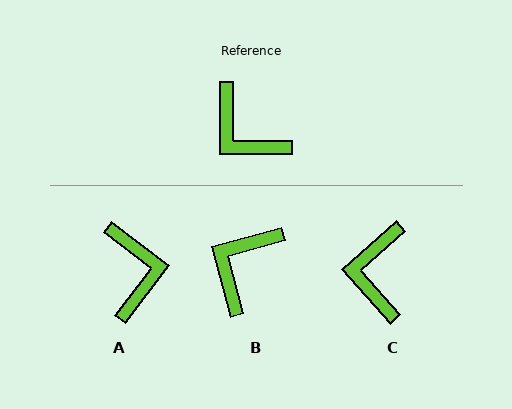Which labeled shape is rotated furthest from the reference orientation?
A, about 143 degrees away.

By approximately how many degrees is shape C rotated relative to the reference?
Approximately 48 degrees clockwise.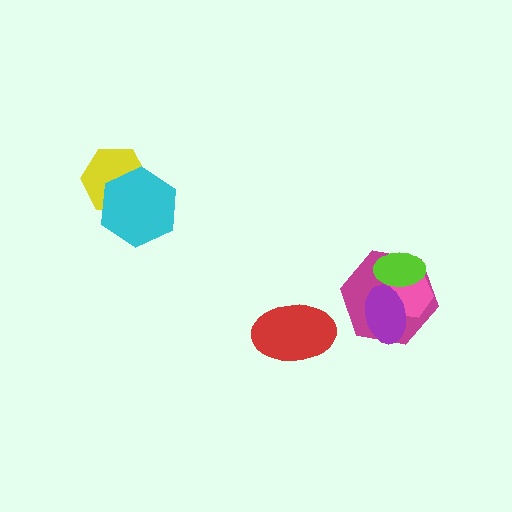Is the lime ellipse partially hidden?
Yes, it is partially covered by another shape.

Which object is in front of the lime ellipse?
The purple ellipse is in front of the lime ellipse.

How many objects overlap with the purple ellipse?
3 objects overlap with the purple ellipse.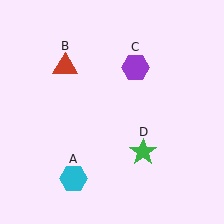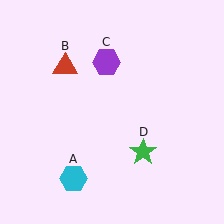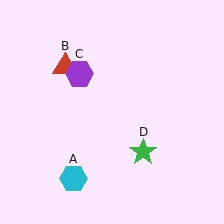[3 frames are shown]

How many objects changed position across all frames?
1 object changed position: purple hexagon (object C).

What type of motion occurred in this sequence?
The purple hexagon (object C) rotated counterclockwise around the center of the scene.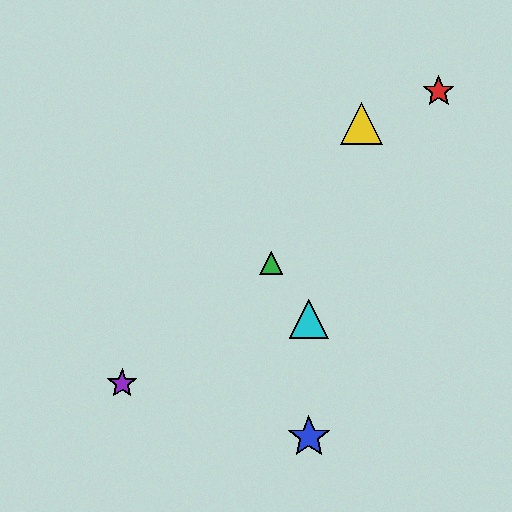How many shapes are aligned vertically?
3 shapes (the blue star, the orange triangle, the cyan triangle) are aligned vertically.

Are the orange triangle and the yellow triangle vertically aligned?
No, the orange triangle is at x≈309 and the yellow triangle is at x≈362.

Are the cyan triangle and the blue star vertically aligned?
Yes, both are at x≈309.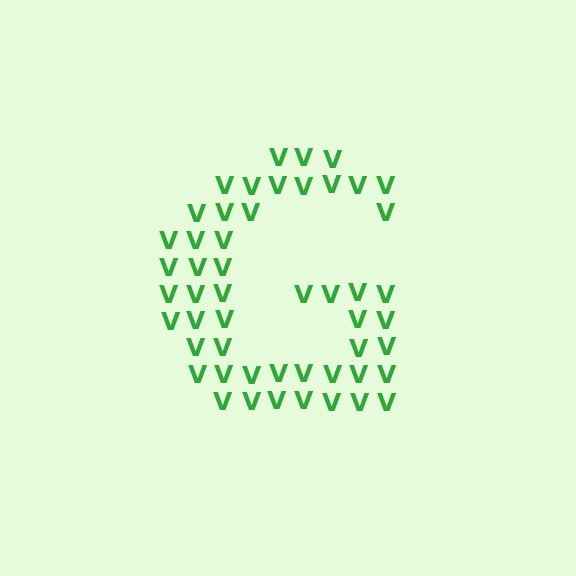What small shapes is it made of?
It is made of small letter V's.